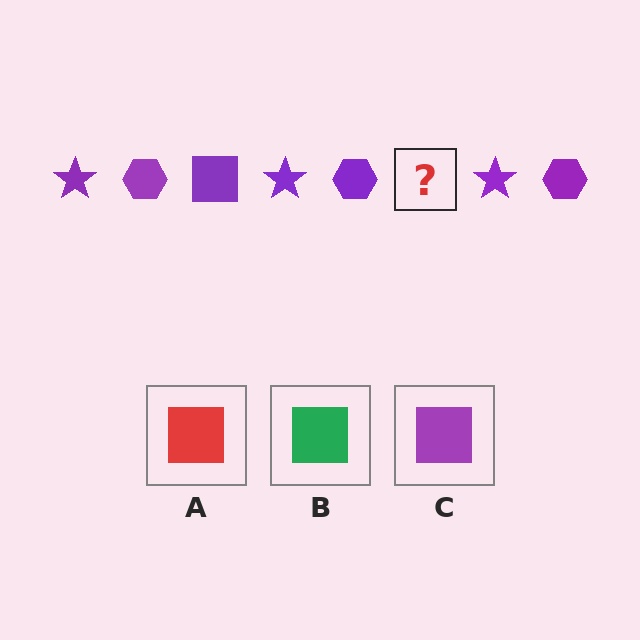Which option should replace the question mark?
Option C.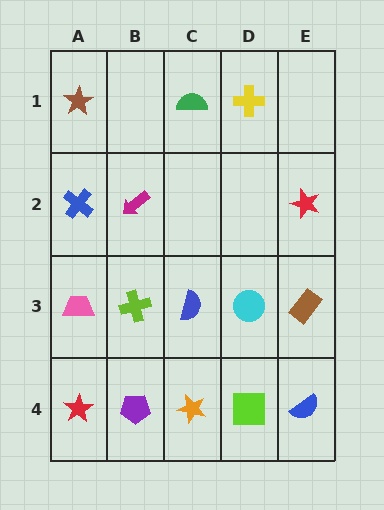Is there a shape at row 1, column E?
No, that cell is empty.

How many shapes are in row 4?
5 shapes.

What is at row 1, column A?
A brown star.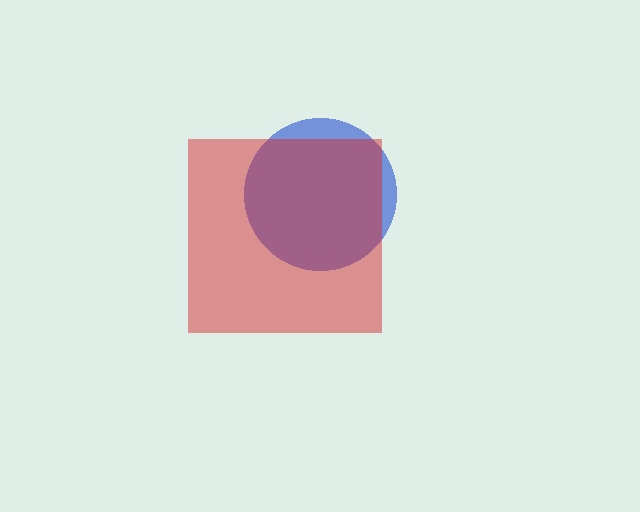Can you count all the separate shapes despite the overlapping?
Yes, there are 2 separate shapes.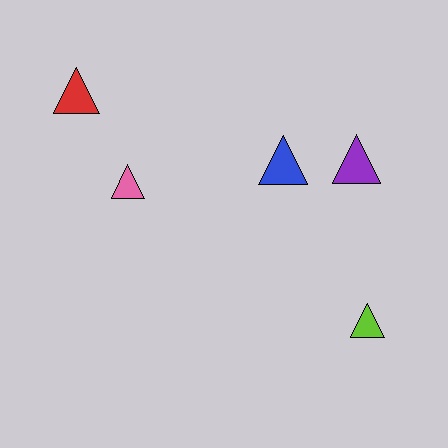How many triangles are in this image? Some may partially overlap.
There are 5 triangles.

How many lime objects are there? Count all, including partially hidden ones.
There is 1 lime object.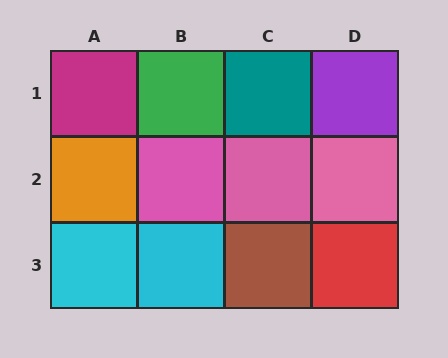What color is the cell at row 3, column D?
Red.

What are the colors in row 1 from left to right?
Magenta, green, teal, purple.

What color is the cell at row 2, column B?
Pink.